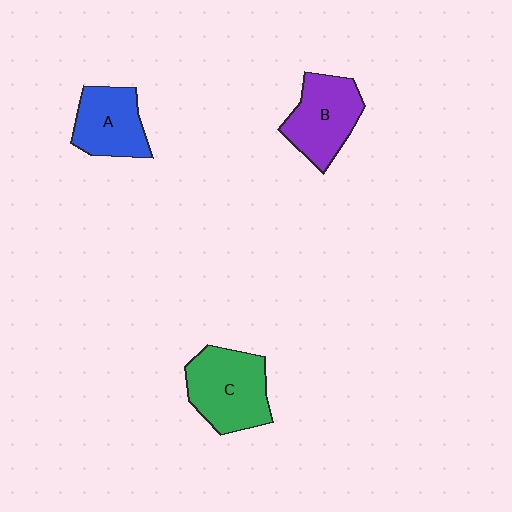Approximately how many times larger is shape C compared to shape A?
Approximately 1.3 times.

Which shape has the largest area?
Shape C (green).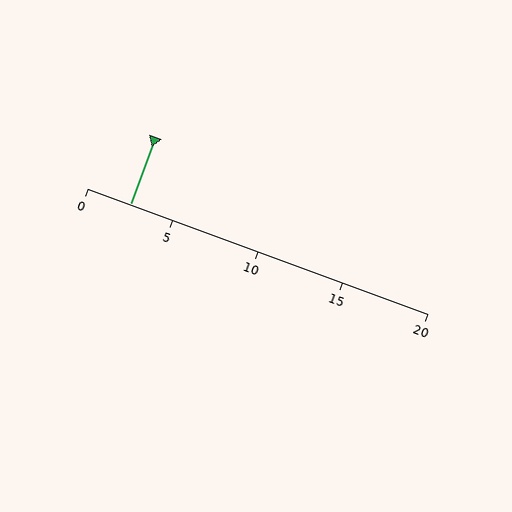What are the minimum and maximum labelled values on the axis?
The axis runs from 0 to 20.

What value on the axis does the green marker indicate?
The marker indicates approximately 2.5.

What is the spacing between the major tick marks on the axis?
The major ticks are spaced 5 apart.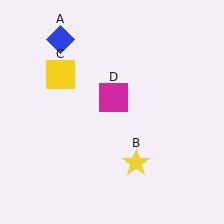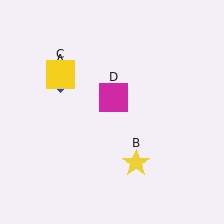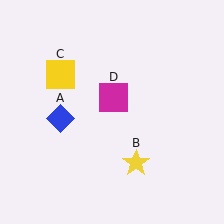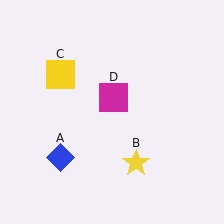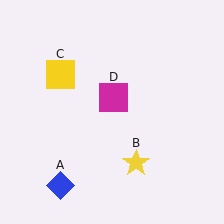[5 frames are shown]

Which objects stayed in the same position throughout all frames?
Yellow star (object B) and yellow square (object C) and magenta square (object D) remained stationary.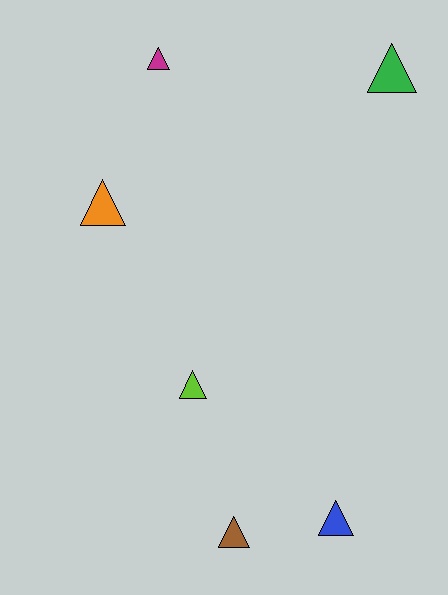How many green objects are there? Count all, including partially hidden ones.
There is 1 green object.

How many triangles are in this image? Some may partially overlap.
There are 6 triangles.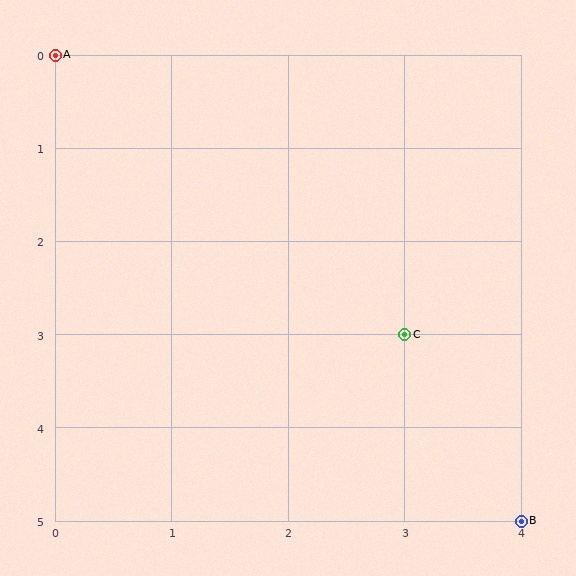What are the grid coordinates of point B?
Point B is at grid coordinates (4, 5).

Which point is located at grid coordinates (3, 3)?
Point C is at (3, 3).